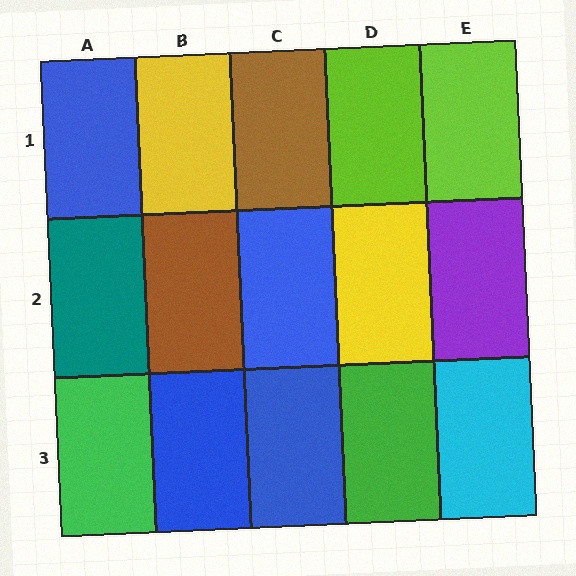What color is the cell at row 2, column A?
Teal.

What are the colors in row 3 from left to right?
Green, blue, blue, green, cyan.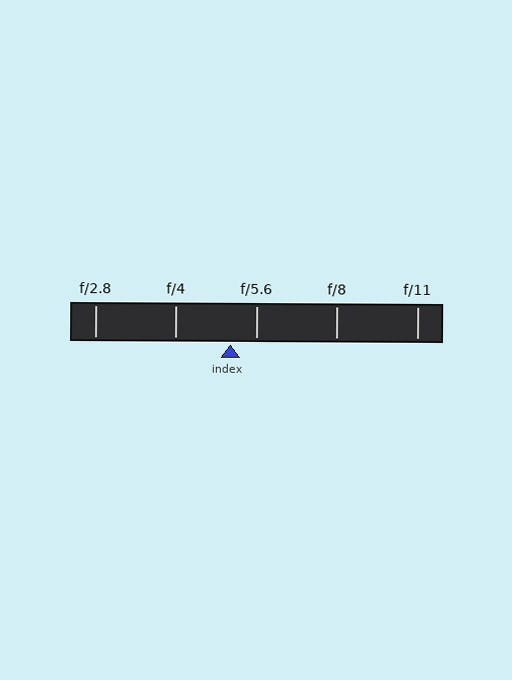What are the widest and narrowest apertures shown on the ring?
The widest aperture shown is f/2.8 and the narrowest is f/11.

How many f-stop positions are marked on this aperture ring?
There are 5 f-stop positions marked.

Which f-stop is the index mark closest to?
The index mark is closest to f/5.6.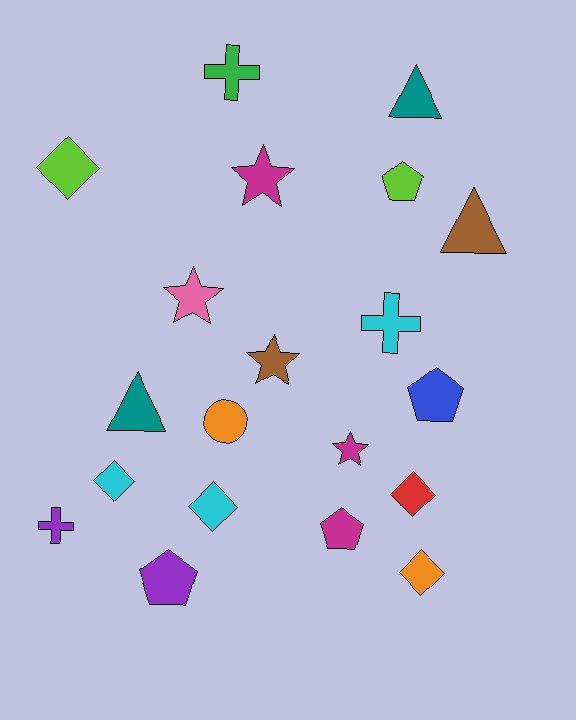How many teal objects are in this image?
There are 2 teal objects.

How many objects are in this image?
There are 20 objects.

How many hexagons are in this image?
There are no hexagons.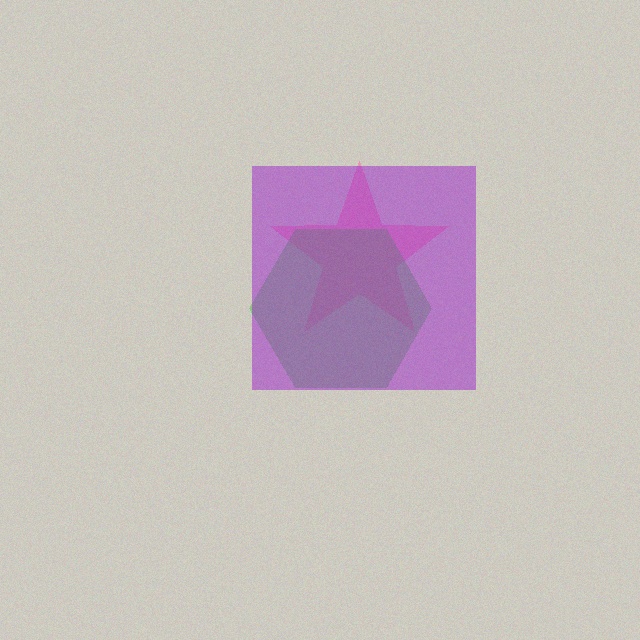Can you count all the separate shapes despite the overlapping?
Yes, there are 3 separate shapes.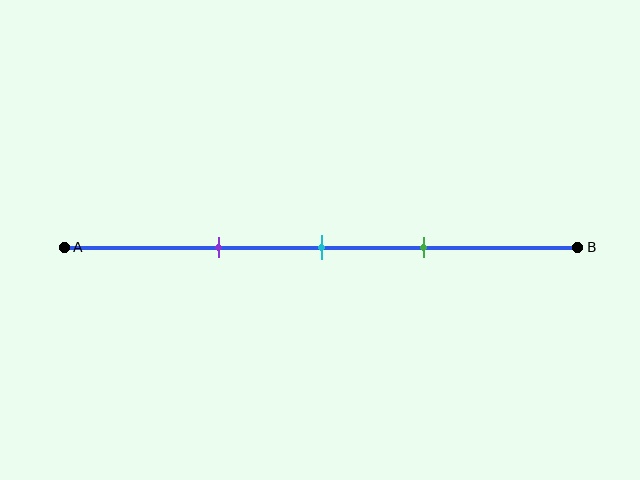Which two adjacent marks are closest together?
The cyan and green marks are the closest adjacent pair.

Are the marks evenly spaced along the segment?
Yes, the marks are approximately evenly spaced.